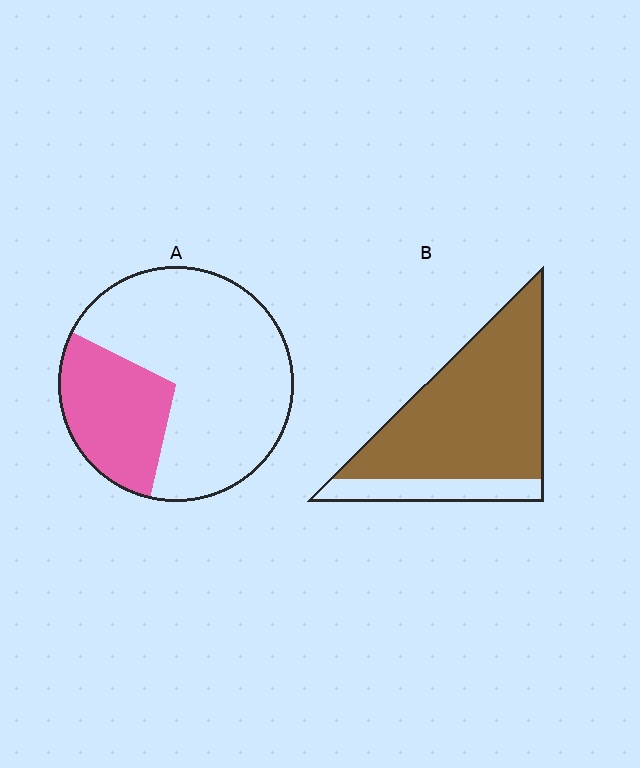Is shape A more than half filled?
No.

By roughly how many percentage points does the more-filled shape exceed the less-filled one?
By roughly 55 percentage points (B over A).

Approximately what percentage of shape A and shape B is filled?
A is approximately 30% and B is approximately 80%.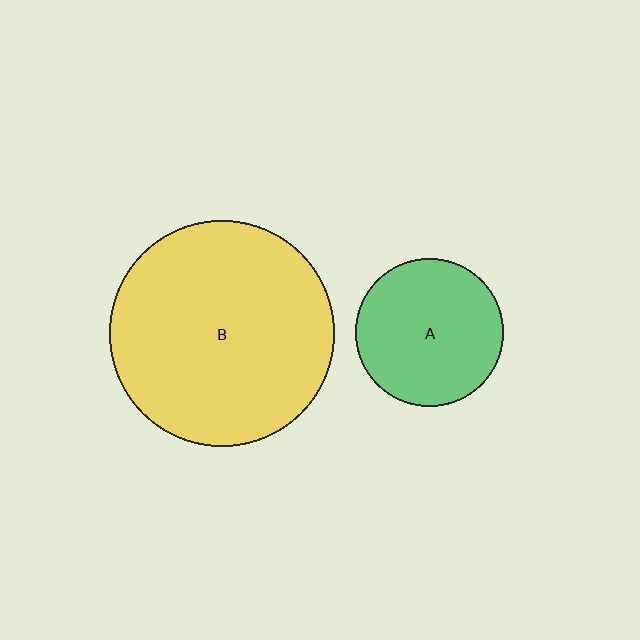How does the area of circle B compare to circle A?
Approximately 2.3 times.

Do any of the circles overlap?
No, none of the circles overlap.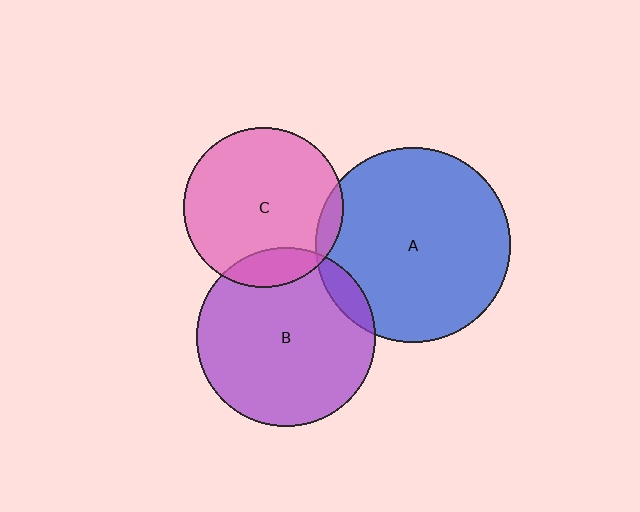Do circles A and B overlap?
Yes.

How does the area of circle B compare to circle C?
Approximately 1.3 times.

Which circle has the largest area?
Circle A (blue).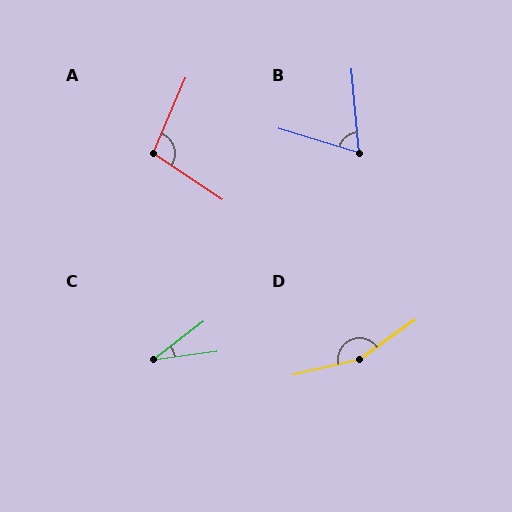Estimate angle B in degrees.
Approximately 68 degrees.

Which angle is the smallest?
C, at approximately 30 degrees.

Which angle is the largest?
D, at approximately 158 degrees.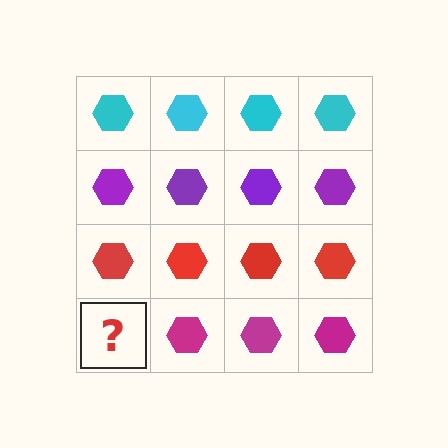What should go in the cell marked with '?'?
The missing cell should contain a magenta hexagon.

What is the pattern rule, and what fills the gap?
The rule is that each row has a consistent color. The gap should be filled with a magenta hexagon.